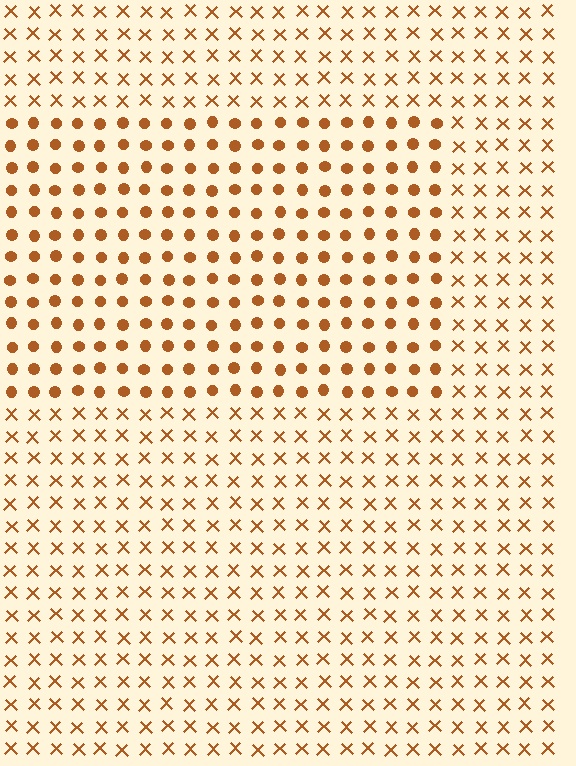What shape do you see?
I see a rectangle.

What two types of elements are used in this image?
The image uses circles inside the rectangle region and X marks outside it.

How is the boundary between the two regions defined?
The boundary is defined by a change in element shape: circles inside vs. X marks outside. All elements share the same color and spacing.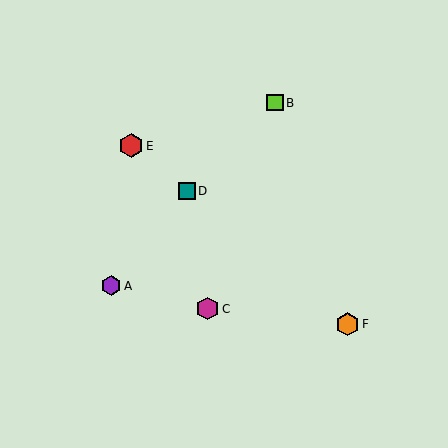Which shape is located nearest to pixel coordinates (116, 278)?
The purple hexagon (labeled A) at (111, 286) is nearest to that location.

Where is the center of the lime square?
The center of the lime square is at (275, 103).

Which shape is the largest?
The red hexagon (labeled E) is the largest.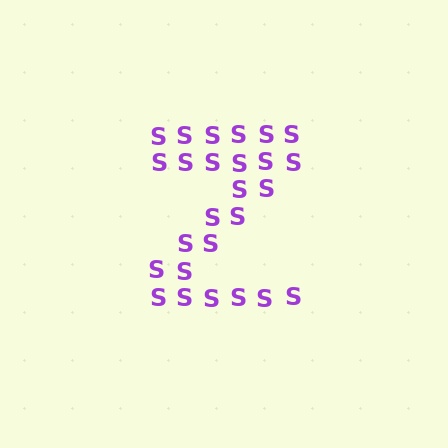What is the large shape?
The large shape is the letter Z.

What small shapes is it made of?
It is made of small letter S's.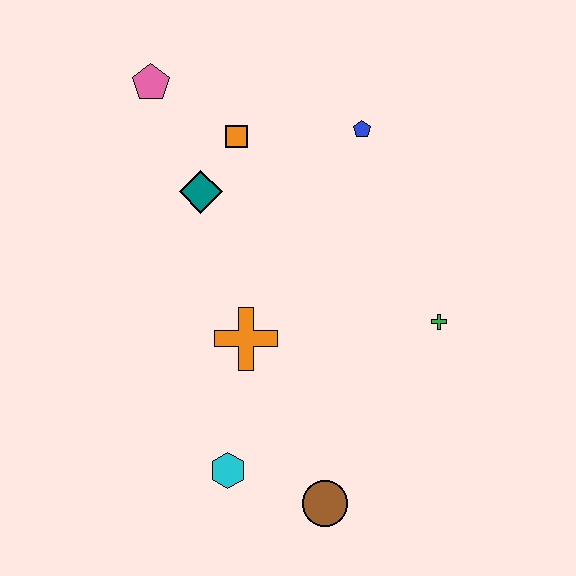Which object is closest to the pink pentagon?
The orange square is closest to the pink pentagon.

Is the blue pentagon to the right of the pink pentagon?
Yes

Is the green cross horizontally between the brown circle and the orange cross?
No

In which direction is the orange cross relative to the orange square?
The orange cross is below the orange square.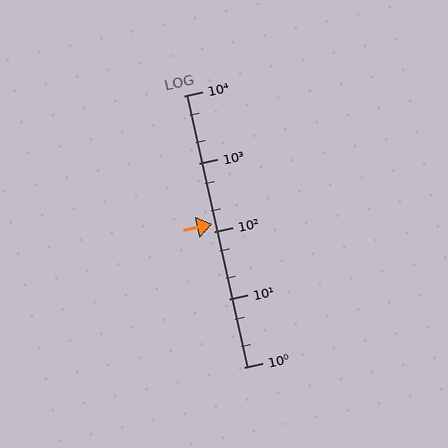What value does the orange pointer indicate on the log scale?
The pointer indicates approximately 130.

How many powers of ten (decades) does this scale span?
The scale spans 4 decades, from 1 to 10000.